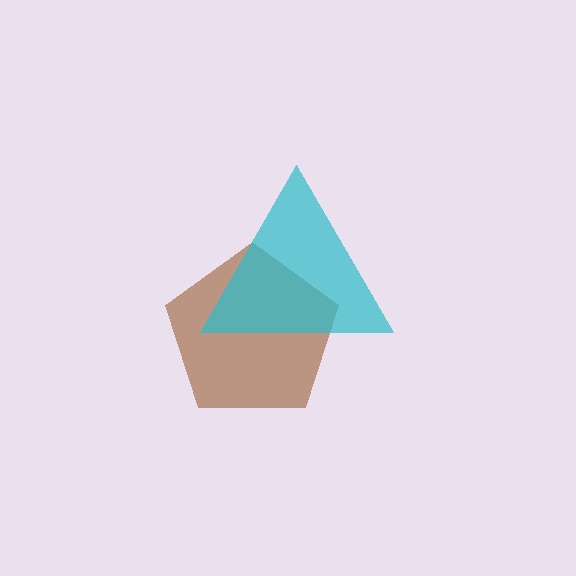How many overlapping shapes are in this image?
There are 2 overlapping shapes in the image.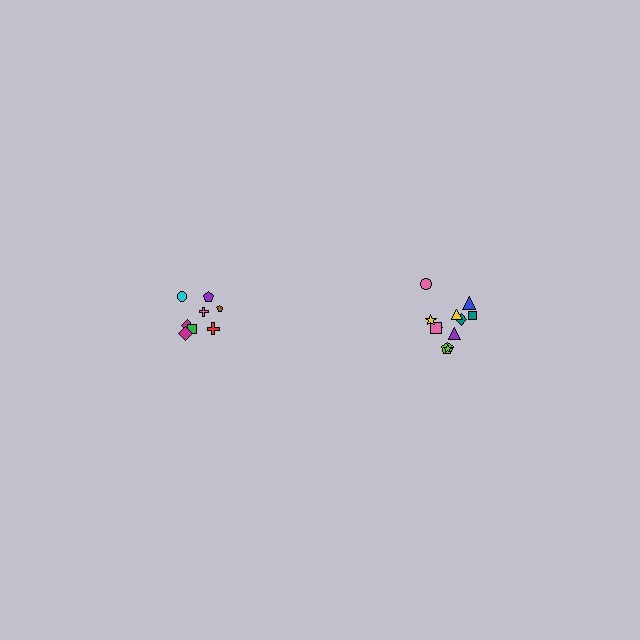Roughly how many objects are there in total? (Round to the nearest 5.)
Roughly 20 objects in total.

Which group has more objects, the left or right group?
The right group.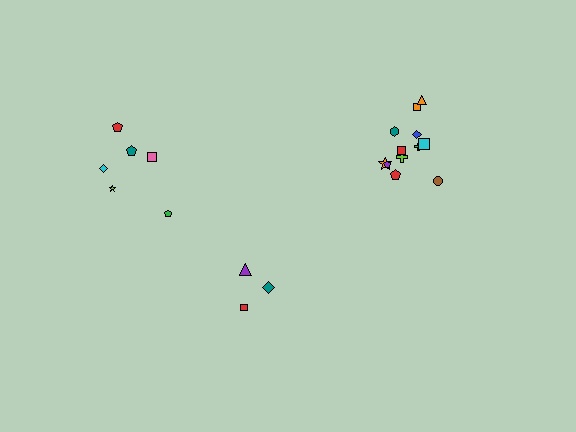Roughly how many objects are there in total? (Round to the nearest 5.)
Roughly 20 objects in total.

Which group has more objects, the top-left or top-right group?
The top-right group.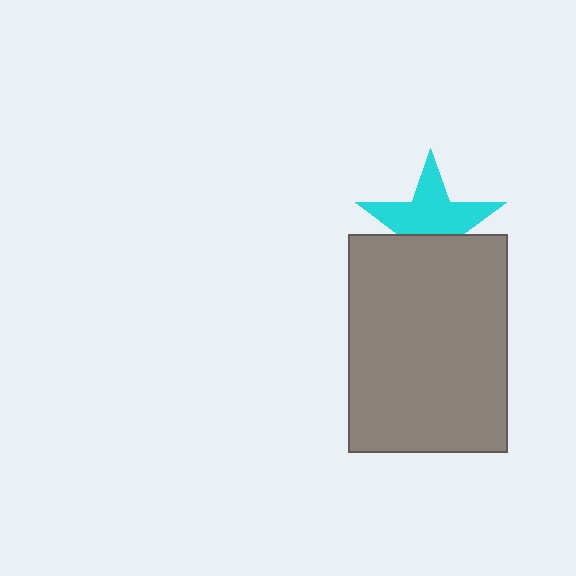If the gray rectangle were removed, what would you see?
You would see the complete cyan star.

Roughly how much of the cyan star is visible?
About half of it is visible (roughly 61%).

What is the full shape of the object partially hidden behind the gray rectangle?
The partially hidden object is a cyan star.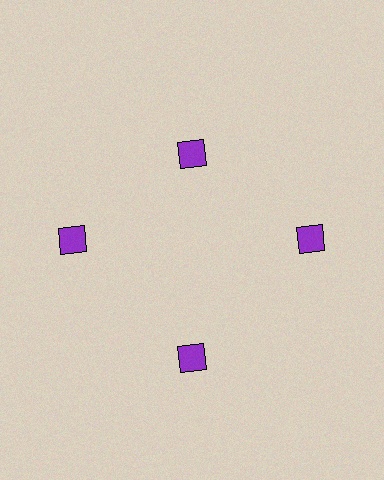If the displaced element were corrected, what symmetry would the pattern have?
It would have 4-fold rotational symmetry — the pattern would map onto itself every 90 degrees.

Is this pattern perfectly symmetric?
No. The 4 purple squares are arranged in a ring, but one element near the 12 o'clock position is pulled inward toward the center, breaking the 4-fold rotational symmetry.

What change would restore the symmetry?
The symmetry would be restored by moving it outward, back onto the ring so that all 4 squares sit at equal angles and equal distance from the center.